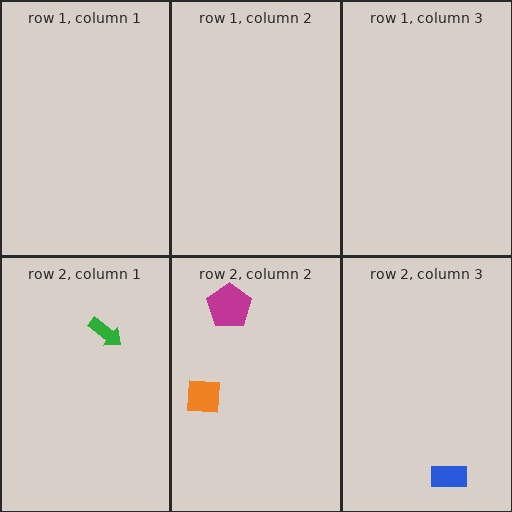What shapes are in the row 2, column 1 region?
The green arrow.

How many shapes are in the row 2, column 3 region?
1.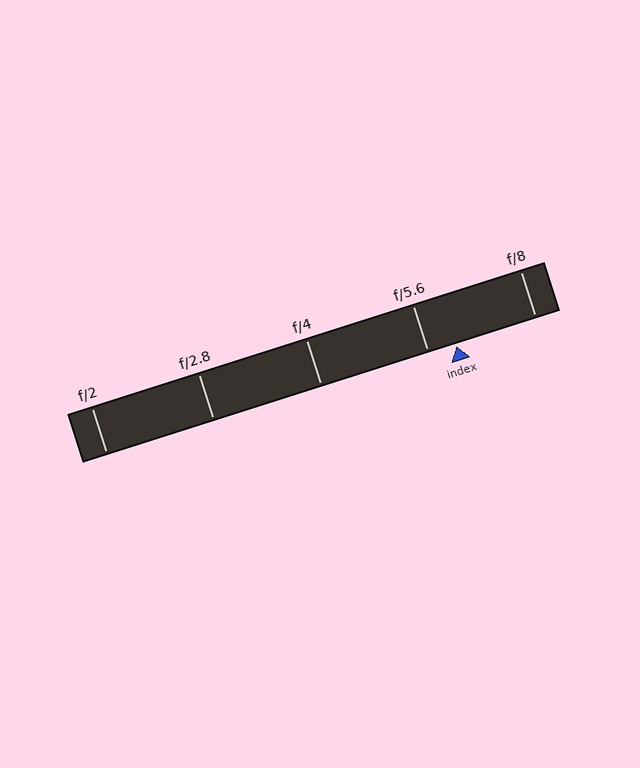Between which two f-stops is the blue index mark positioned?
The index mark is between f/5.6 and f/8.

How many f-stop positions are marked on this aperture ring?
There are 5 f-stop positions marked.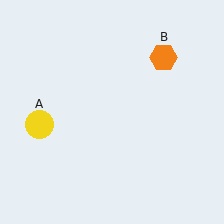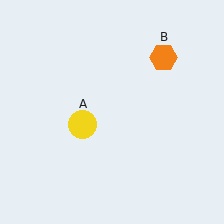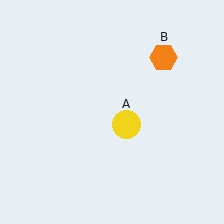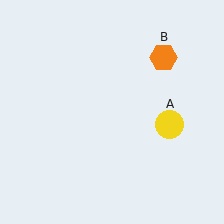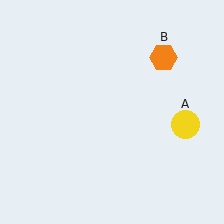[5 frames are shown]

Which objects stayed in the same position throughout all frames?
Orange hexagon (object B) remained stationary.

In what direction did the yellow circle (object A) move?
The yellow circle (object A) moved right.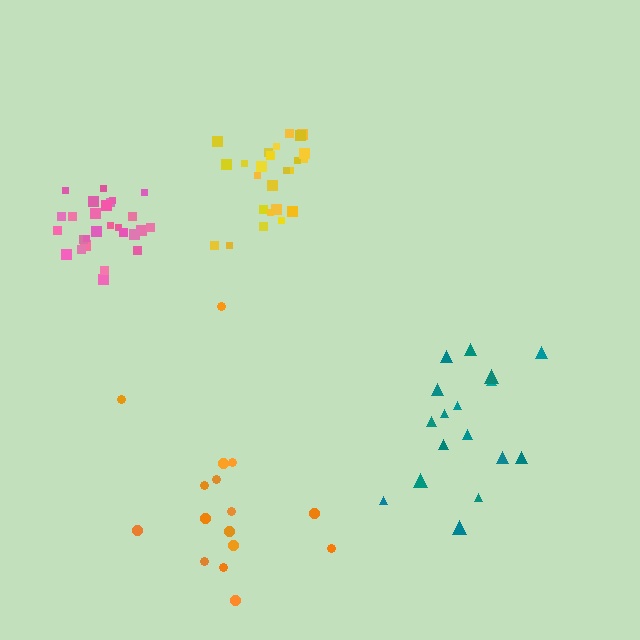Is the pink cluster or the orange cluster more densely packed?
Pink.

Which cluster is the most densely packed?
Pink.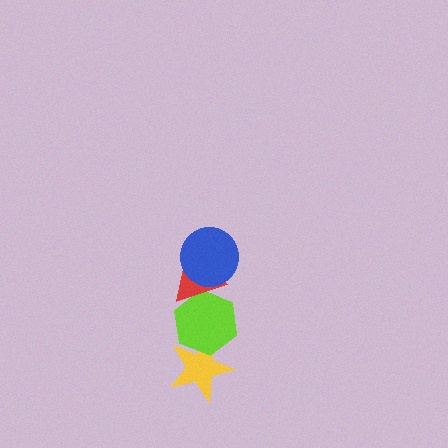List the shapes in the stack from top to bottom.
From top to bottom: the blue circle, the red triangle, the lime hexagon, the yellow star.